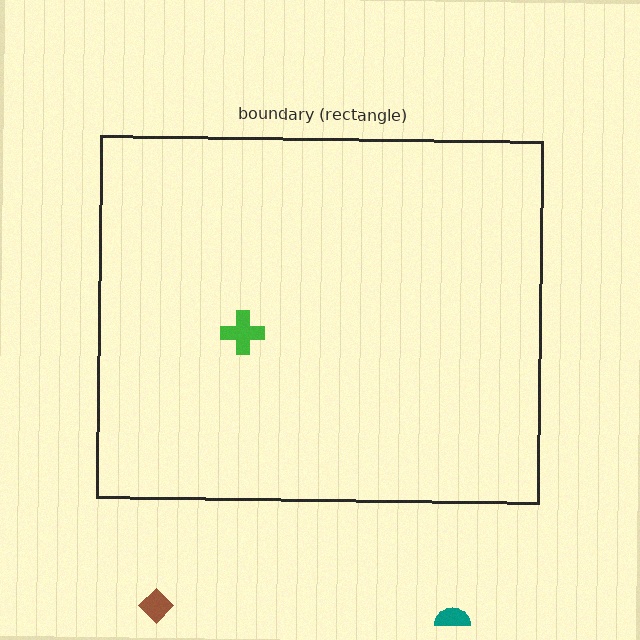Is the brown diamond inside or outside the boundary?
Outside.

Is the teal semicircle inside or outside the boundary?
Outside.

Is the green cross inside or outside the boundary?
Inside.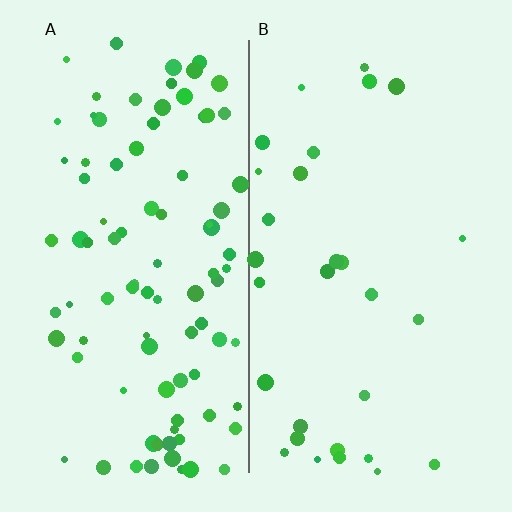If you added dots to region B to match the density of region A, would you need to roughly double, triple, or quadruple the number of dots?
Approximately triple.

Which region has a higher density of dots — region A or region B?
A (the left).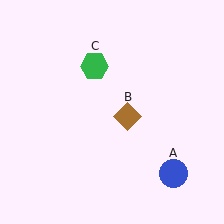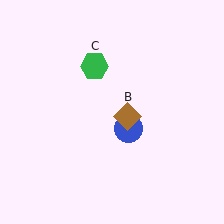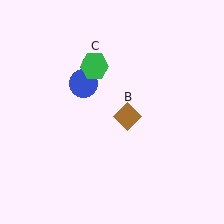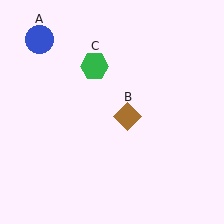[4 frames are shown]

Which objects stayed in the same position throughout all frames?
Brown diamond (object B) and green hexagon (object C) remained stationary.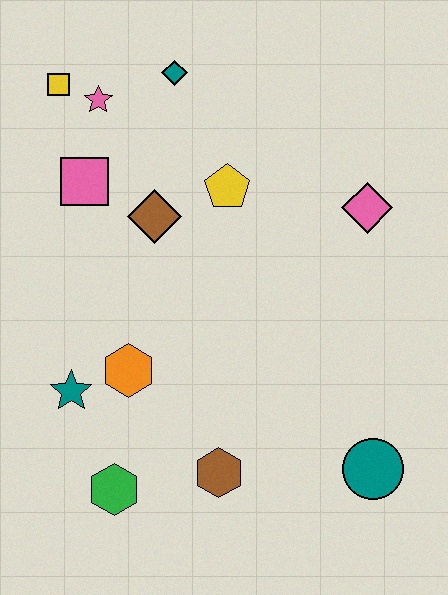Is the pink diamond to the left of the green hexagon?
No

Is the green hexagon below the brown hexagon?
Yes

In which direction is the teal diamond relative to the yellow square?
The teal diamond is to the right of the yellow square.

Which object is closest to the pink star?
The yellow square is closest to the pink star.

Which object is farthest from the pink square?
The teal circle is farthest from the pink square.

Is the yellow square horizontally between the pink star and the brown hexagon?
No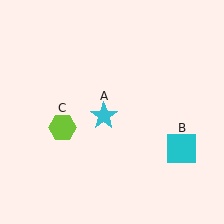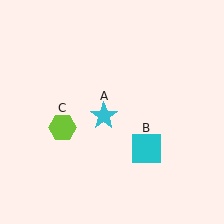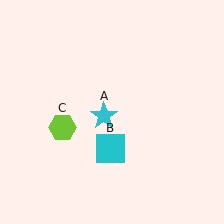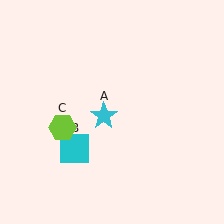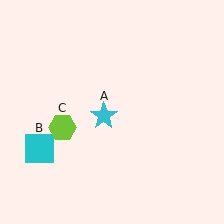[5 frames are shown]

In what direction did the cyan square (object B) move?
The cyan square (object B) moved left.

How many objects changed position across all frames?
1 object changed position: cyan square (object B).